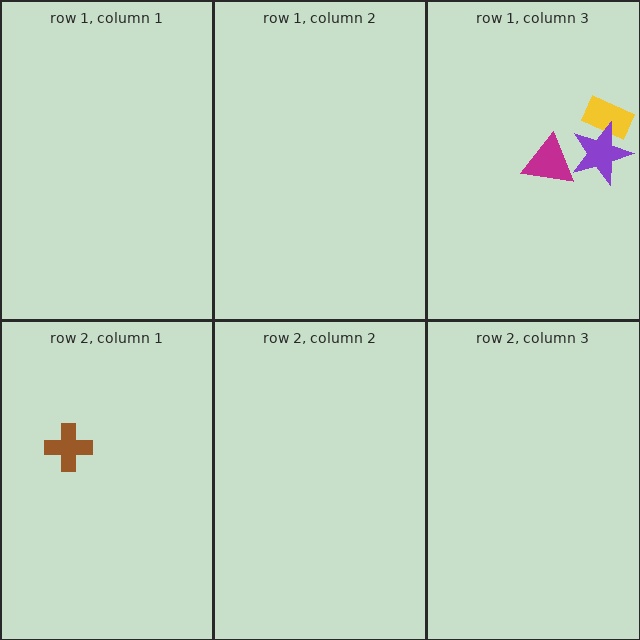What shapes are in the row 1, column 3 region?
The yellow rectangle, the purple star, the magenta triangle.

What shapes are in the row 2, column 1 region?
The brown cross.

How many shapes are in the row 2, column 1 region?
1.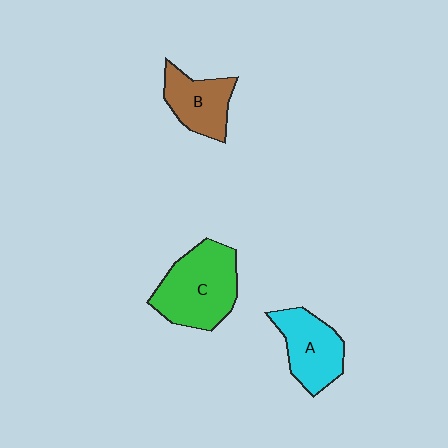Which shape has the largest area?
Shape C (green).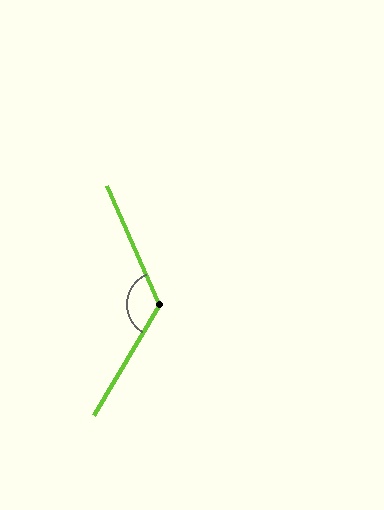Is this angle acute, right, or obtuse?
It is obtuse.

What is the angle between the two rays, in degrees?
Approximately 126 degrees.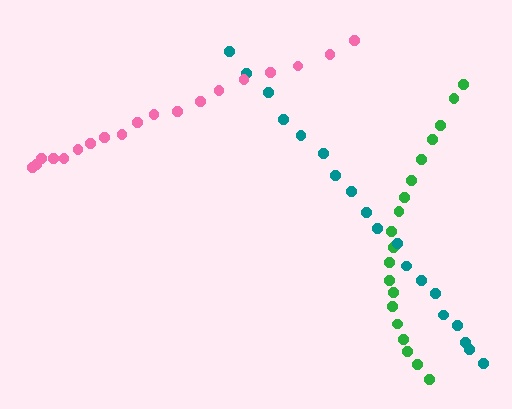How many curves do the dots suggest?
There are 3 distinct paths.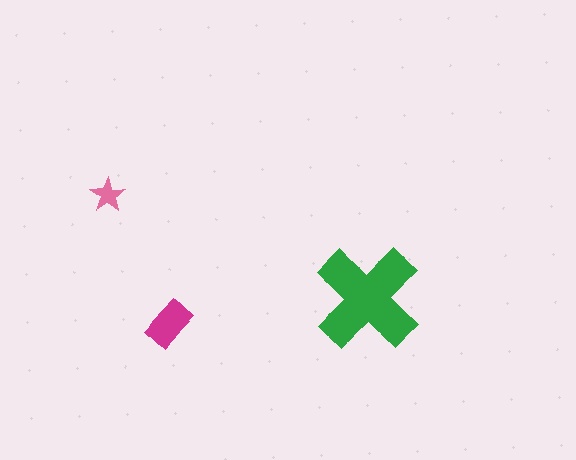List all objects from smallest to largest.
The pink star, the magenta rectangle, the green cross.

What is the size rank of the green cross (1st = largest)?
1st.